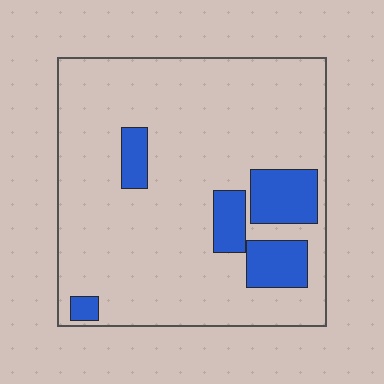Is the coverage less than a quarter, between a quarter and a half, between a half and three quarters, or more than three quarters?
Less than a quarter.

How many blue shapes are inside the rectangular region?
5.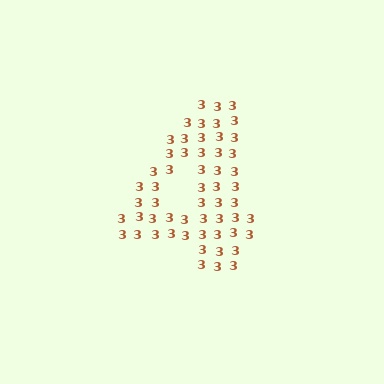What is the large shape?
The large shape is the digit 4.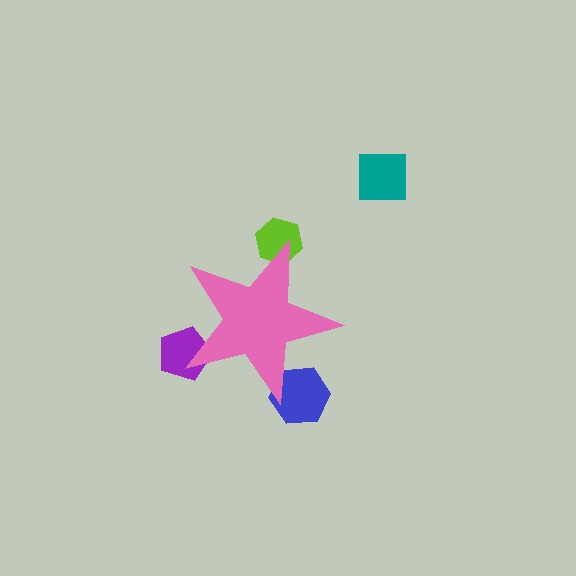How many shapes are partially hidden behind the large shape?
3 shapes are partially hidden.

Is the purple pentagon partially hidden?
Yes, the purple pentagon is partially hidden behind the pink star.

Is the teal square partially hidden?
No, the teal square is fully visible.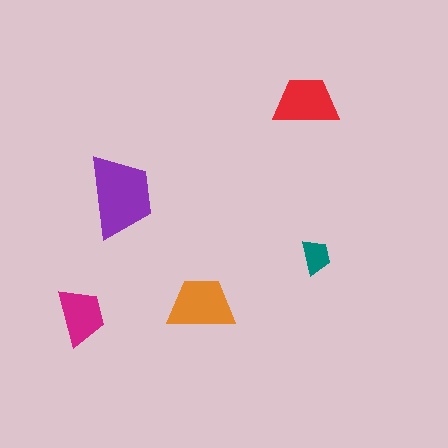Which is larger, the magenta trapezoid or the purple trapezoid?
The purple one.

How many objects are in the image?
There are 5 objects in the image.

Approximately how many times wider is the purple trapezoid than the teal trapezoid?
About 2.5 times wider.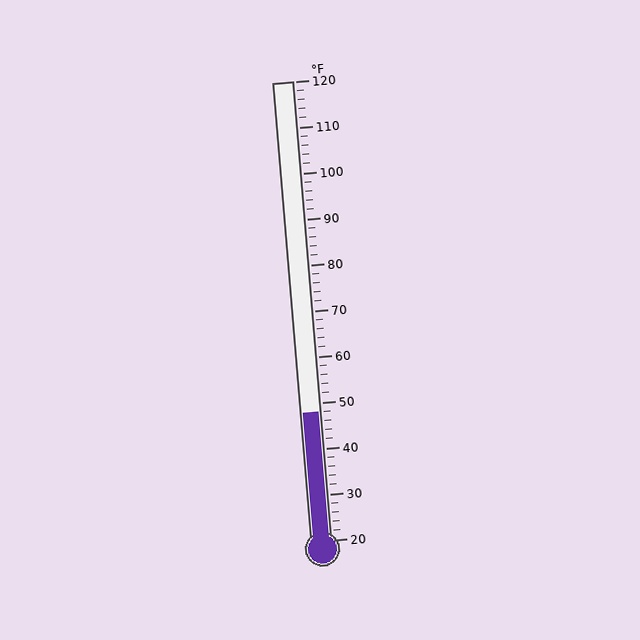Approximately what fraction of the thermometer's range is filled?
The thermometer is filled to approximately 30% of its range.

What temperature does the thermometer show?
The thermometer shows approximately 48°F.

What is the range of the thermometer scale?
The thermometer scale ranges from 20°F to 120°F.